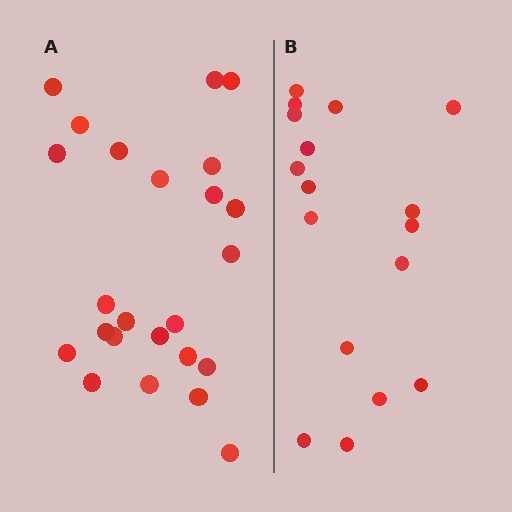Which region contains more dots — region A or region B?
Region A (the left region) has more dots.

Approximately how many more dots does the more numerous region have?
Region A has roughly 8 or so more dots than region B.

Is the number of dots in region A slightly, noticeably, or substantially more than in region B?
Region A has noticeably more, but not dramatically so. The ratio is roughly 1.4 to 1.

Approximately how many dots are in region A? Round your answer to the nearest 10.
About 20 dots. (The exact count is 24, which rounds to 20.)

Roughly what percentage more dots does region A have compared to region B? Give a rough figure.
About 40% more.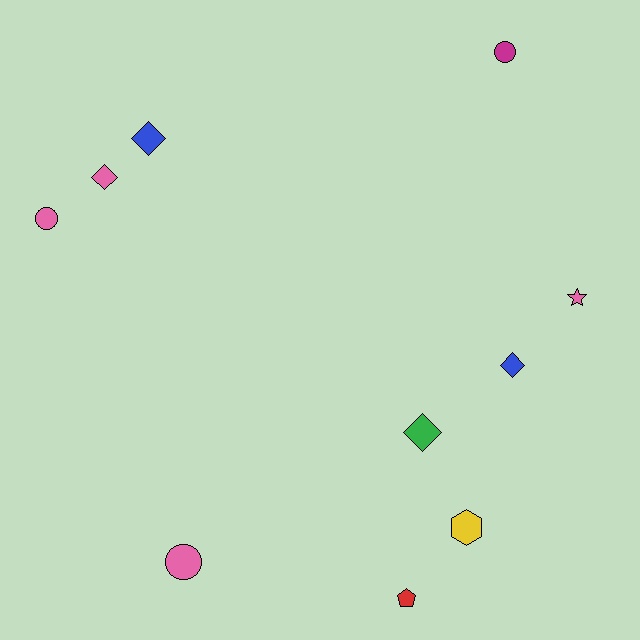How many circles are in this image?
There are 3 circles.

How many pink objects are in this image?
There are 4 pink objects.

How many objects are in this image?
There are 10 objects.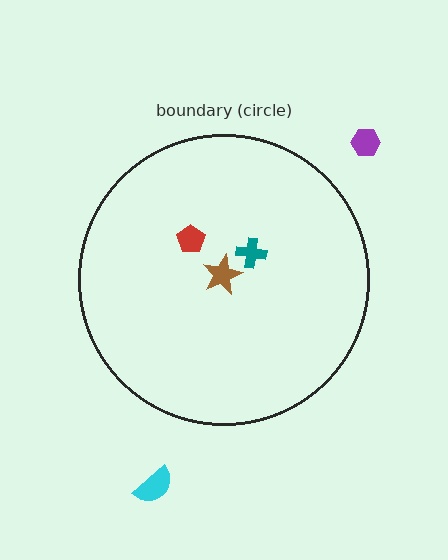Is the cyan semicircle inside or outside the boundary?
Outside.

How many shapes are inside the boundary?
3 inside, 2 outside.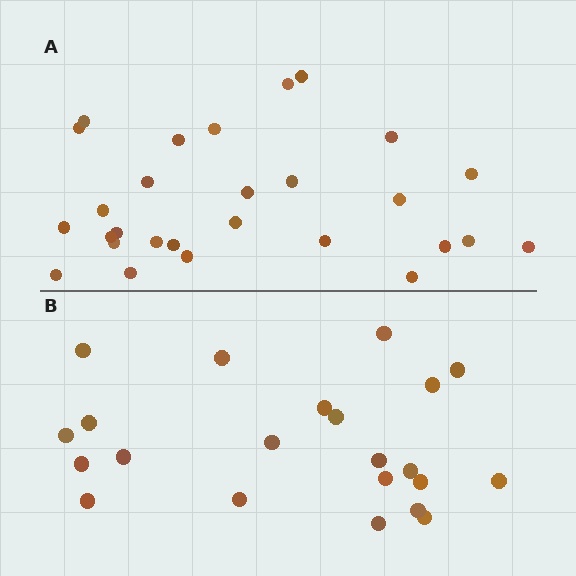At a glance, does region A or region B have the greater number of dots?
Region A (the top region) has more dots.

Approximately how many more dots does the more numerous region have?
Region A has about 6 more dots than region B.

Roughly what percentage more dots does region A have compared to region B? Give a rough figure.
About 25% more.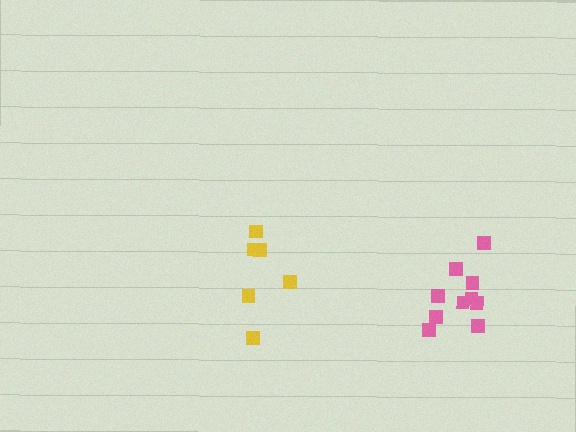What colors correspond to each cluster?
The clusters are colored: yellow, pink.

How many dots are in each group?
Group 1: 6 dots, Group 2: 10 dots (16 total).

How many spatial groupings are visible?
There are 2 spatial groupings.